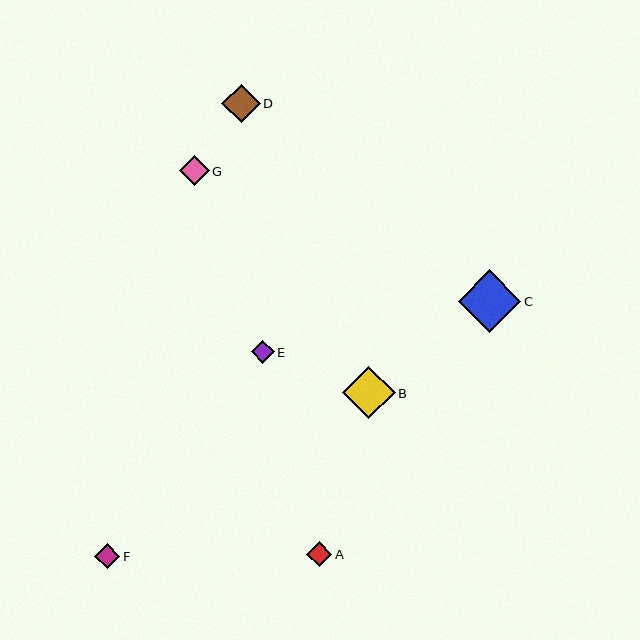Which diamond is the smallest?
Diamond E is the smallest with a size of approximately 23 pixels.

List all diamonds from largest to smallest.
From largest to smallest: C, B, D, G, A, F, E.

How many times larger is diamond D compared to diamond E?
Diamond D is approximately 1.7 times the size of diamond E.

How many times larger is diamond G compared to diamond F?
Diamond G is approximately 1.2 times the size of diamond F.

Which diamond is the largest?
Diamond C is the largest with a size of approximately 62 pixels.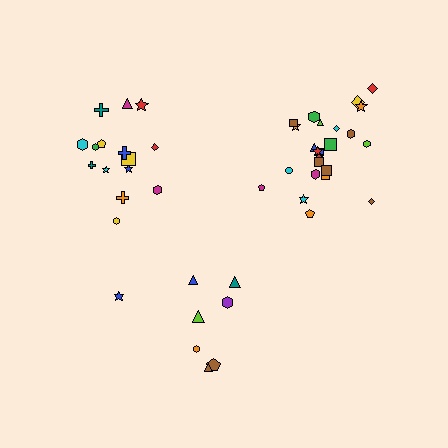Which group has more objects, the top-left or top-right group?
The top-right group.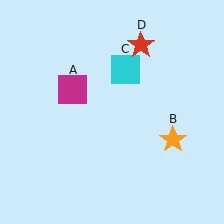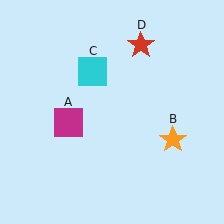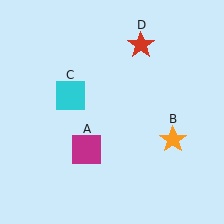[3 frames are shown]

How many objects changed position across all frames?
2 objects changed position: magenta square (object A), cyan square (object C).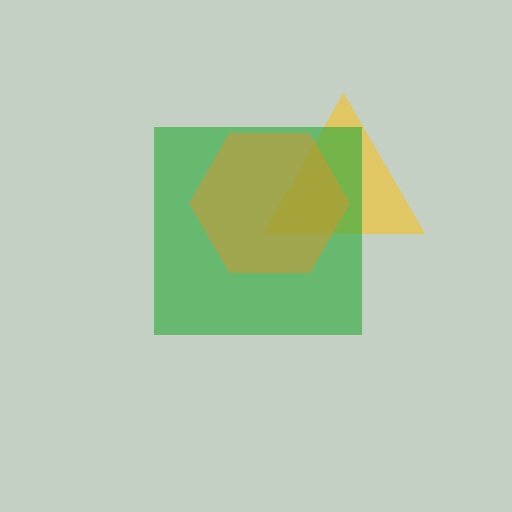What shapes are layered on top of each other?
The layered shapes are: a yellow triangle, a green square, an orange hexagon.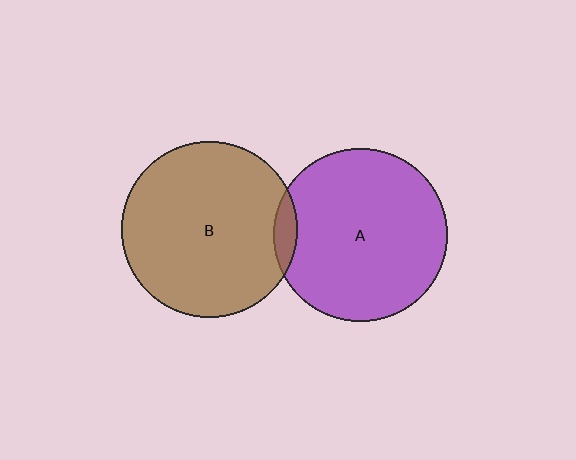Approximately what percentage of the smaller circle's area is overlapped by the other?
Approximately 5%.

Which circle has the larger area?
Circle B (brown).